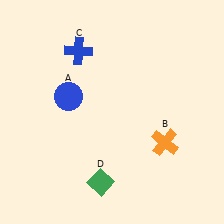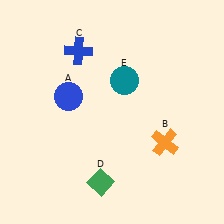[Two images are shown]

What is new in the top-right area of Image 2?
A teal circle (E) was added in the top-right area of Image 2.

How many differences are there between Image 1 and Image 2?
There is 1 difference between the two images.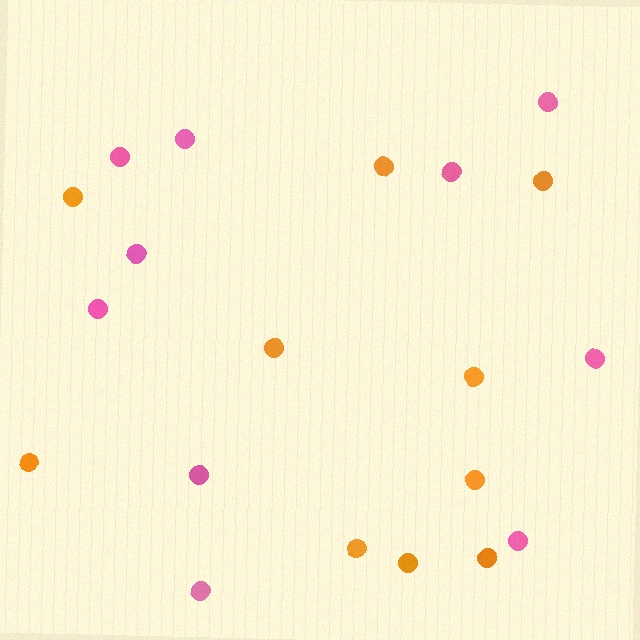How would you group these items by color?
There are 2 groups: one group of orange circles (10) and one group of pink circles (10).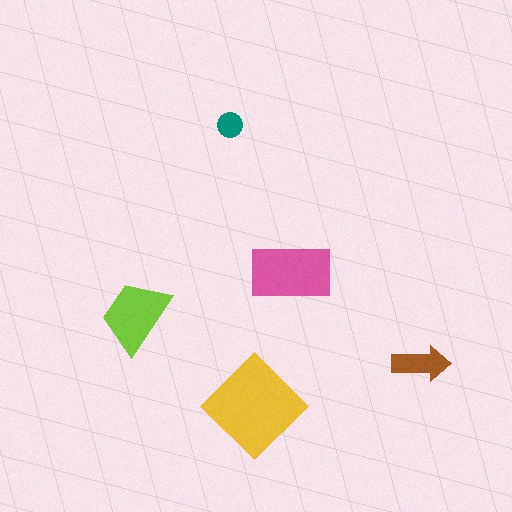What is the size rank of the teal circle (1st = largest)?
5th.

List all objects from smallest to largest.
The teal circle, the brown arrow, the lime trapezoid, the pink rectangle, the yellow diamond.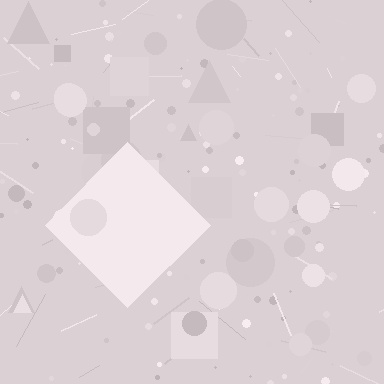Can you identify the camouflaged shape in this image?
The camouflaged shape is a diamond.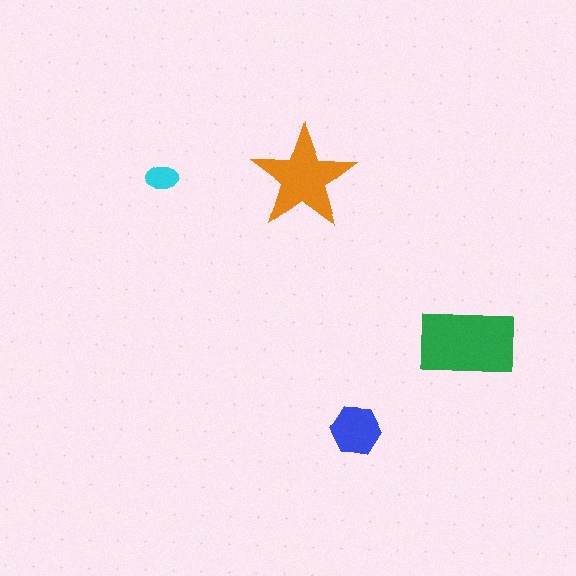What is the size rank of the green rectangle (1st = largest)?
1st.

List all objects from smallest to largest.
The cyan ellipse, the blue hexagon, the orange star, the green rectangle.